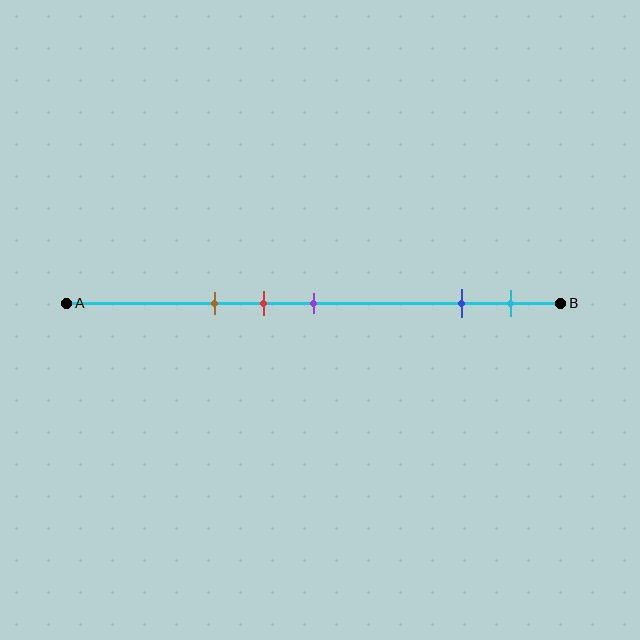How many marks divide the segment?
There are 5 marks dividing the segment.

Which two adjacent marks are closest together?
The red and purple marks are the closest adjacent pair.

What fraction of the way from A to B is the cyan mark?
The cyan mark is approximately 90% (0.9) of the way from A to B.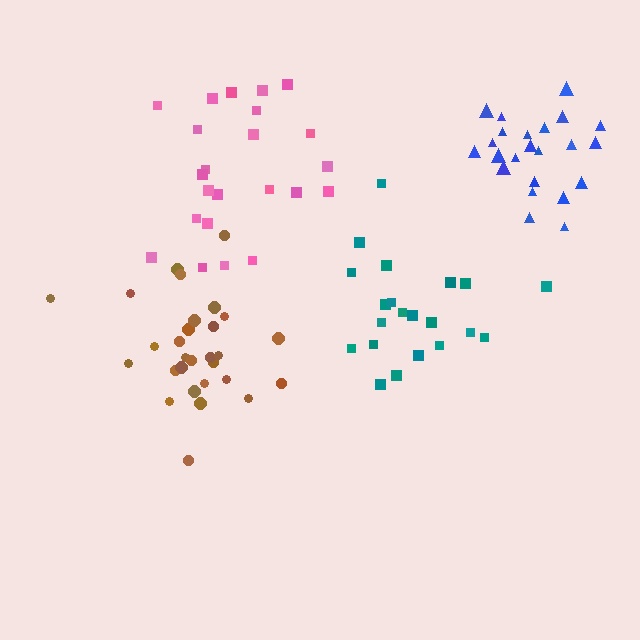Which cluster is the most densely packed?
Blue.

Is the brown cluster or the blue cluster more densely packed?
Blue.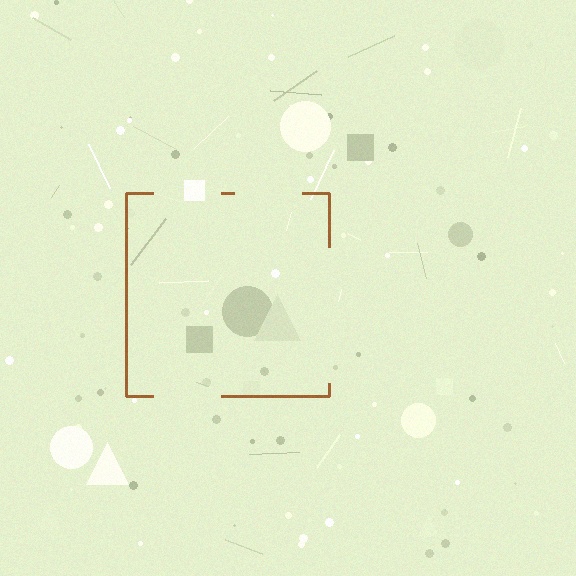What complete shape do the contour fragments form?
The contour fragments form a square.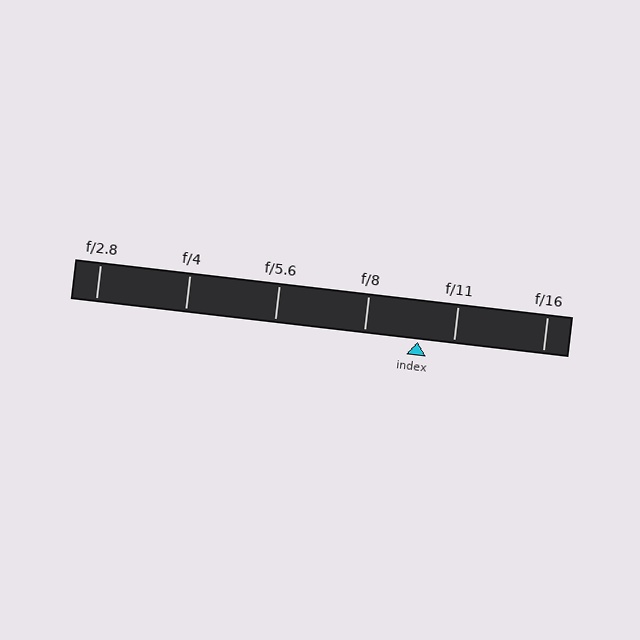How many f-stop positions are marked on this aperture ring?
There are 6 f-stop positions marked.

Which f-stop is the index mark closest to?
The index mark is closest to f/11.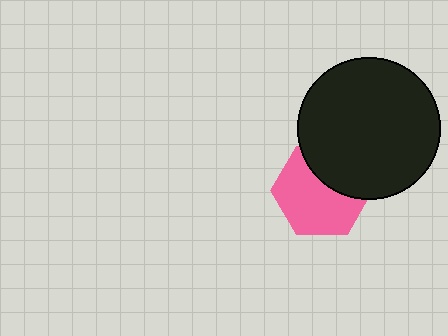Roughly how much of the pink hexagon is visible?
About half of it is visible (roughly 65%).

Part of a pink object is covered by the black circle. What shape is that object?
It is a hexagon.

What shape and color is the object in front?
The object in front is a black circle.